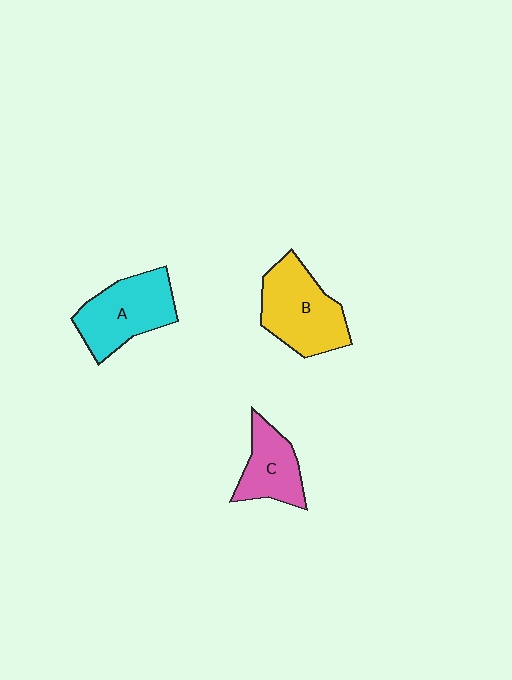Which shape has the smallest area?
Shape C (pink).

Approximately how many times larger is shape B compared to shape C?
Approximately 1.5 times.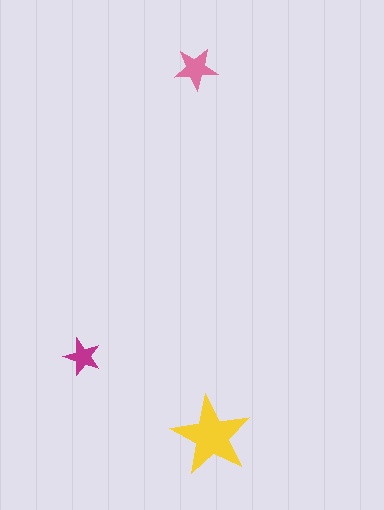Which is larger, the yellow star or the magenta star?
The yellow one.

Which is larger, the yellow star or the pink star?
The yellow one.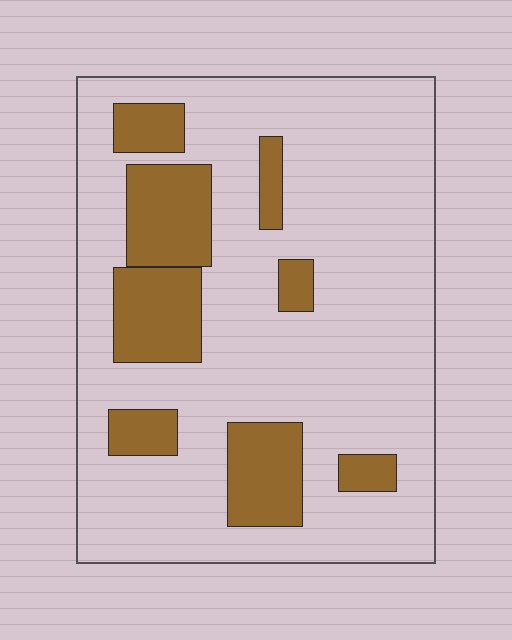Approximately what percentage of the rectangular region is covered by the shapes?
Approximately 20%.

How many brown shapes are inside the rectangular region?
8.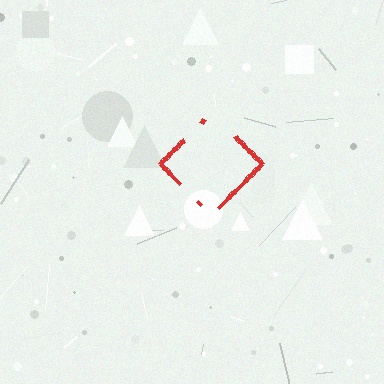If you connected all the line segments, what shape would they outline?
They would outline a diamond.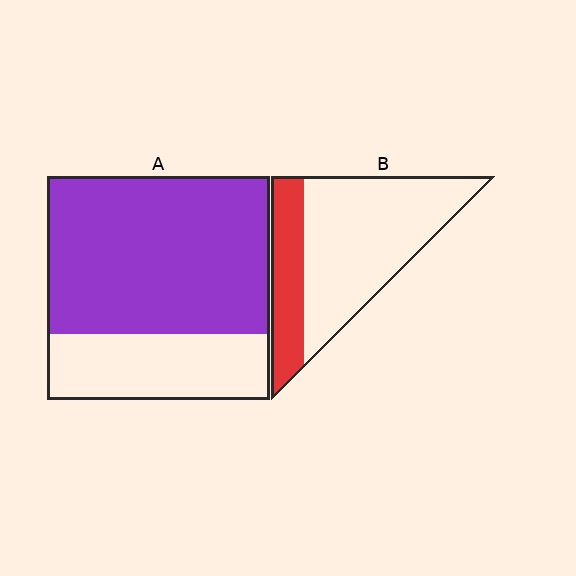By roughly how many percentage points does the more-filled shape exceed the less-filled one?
By roughly 45 percentage points (A over B).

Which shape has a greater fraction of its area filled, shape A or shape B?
Shape A.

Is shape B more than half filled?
No.